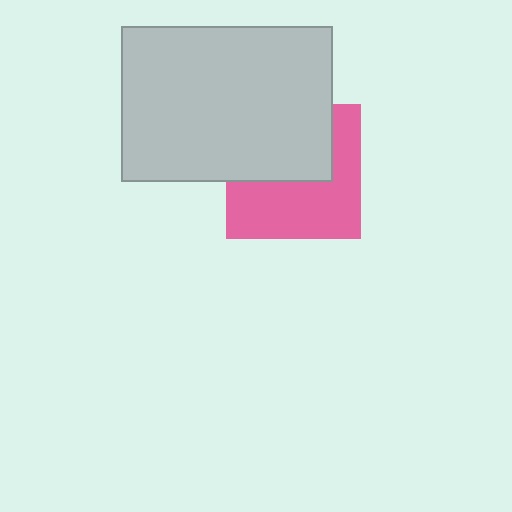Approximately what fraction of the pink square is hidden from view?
Roughly 46% of the pink square is hidden behind the light gray rectangle.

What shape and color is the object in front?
The object in front is a light gray rectangle.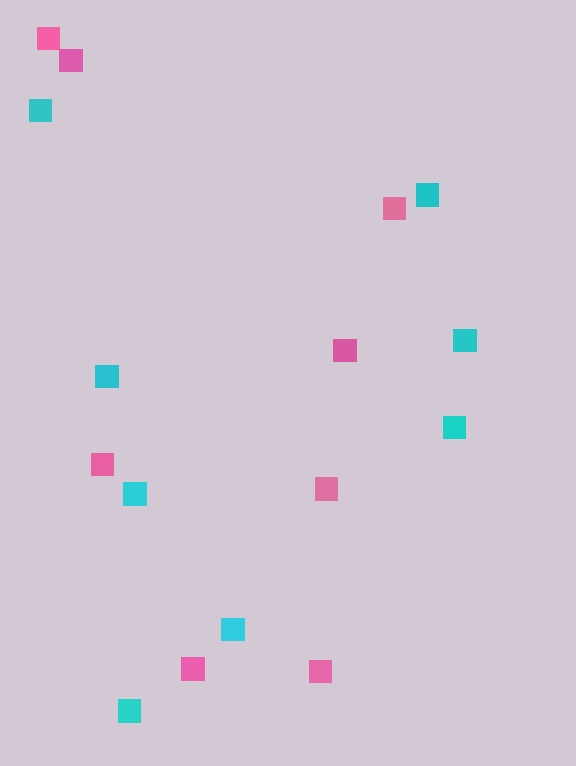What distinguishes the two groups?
There are 2 groups: one group of pink squares (8) and one group of cyan squares (8).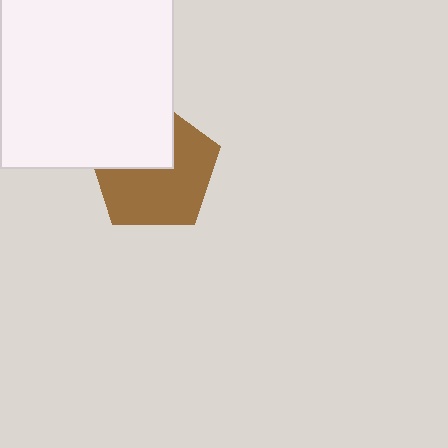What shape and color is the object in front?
The object in front is a white square.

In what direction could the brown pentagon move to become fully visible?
The brown pentagon could move toward the lower-right. That would shift it out from behind the white square entirely.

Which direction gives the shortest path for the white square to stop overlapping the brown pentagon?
Moving toward the upper-left gives the shortest separation.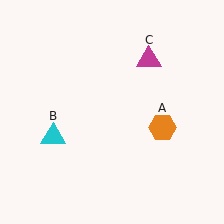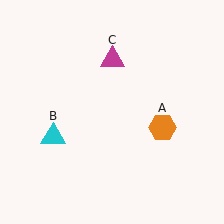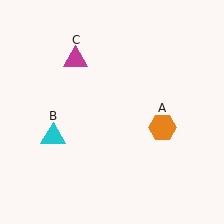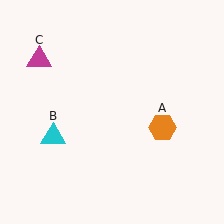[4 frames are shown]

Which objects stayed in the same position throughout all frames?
Orange hexagon (object A) and cyan triangle (object B) remained stationary.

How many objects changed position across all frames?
1 object changed position: magenta triangle (object C).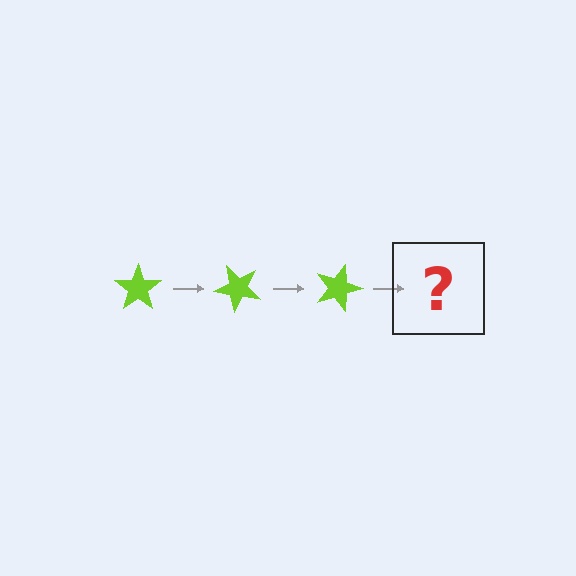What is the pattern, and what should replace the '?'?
The pattern is that the star rotates 45 degrees each step. The '?' should be a lime star rotated 135 degrees.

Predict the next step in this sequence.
The next step is a lime star rotated 135 degrees.